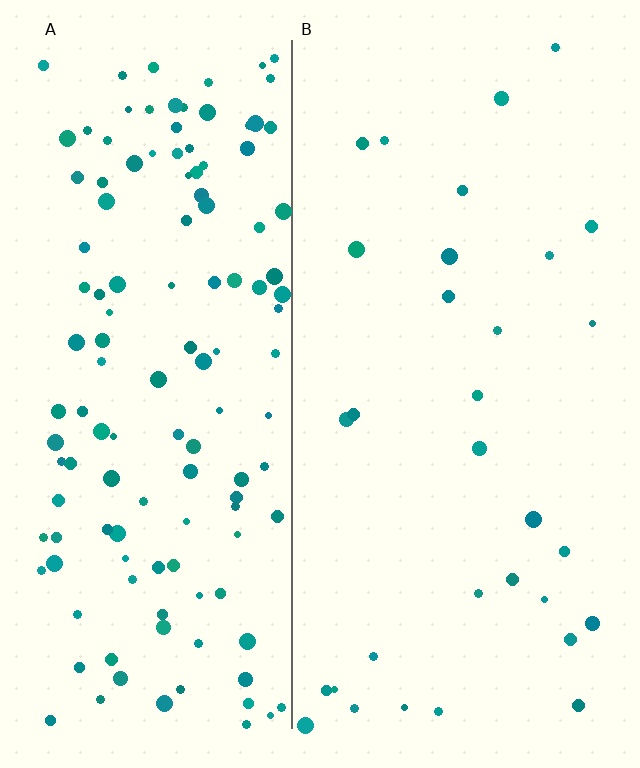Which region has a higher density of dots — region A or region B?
A (the left).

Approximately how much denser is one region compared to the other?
Approximately 4.2× — region A over region B.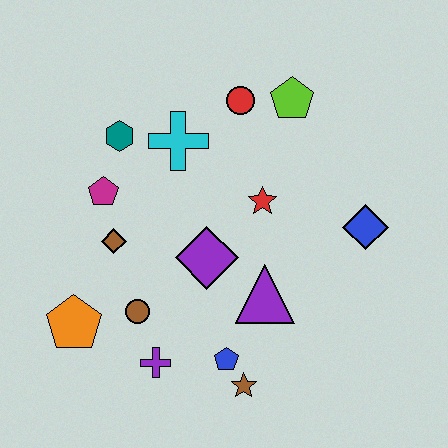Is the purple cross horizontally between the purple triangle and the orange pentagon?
Yes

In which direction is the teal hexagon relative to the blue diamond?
The teal hexagon is to the left of the blue diamond.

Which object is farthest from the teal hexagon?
The brown star is farthest from the teal hexagon.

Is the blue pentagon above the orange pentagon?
No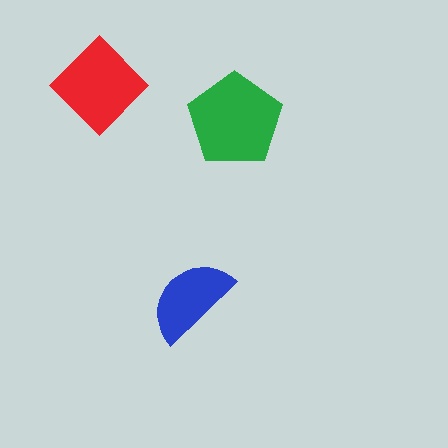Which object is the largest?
The green pentagon.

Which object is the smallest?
The blue semicircle.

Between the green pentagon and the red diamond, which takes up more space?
The green pentagon.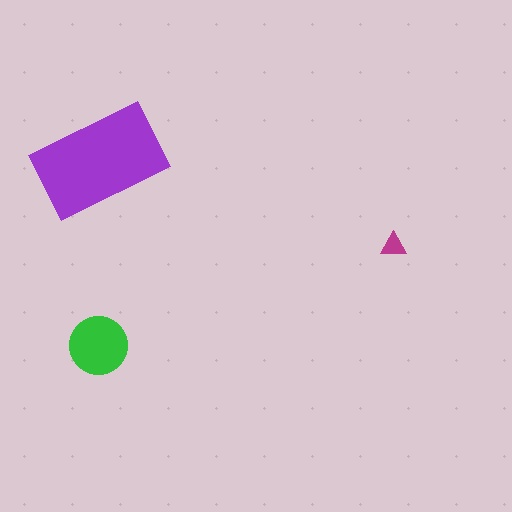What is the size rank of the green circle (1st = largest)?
2nd.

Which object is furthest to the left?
The green circle is leftmost.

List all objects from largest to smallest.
The purple rectangle, the green circle, the magenta triangle.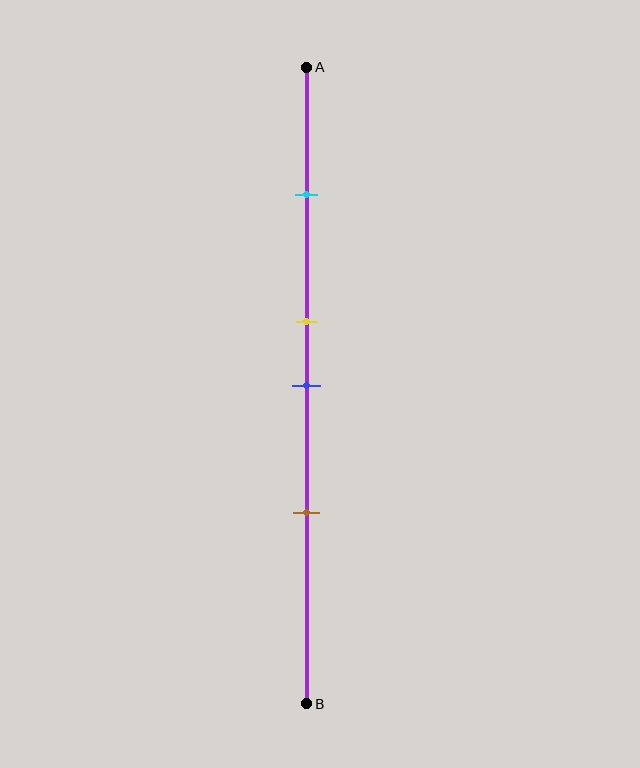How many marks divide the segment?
There are 4 marks dividing the segment.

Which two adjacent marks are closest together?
The yellow and blue marks are the closest adjacent pair.